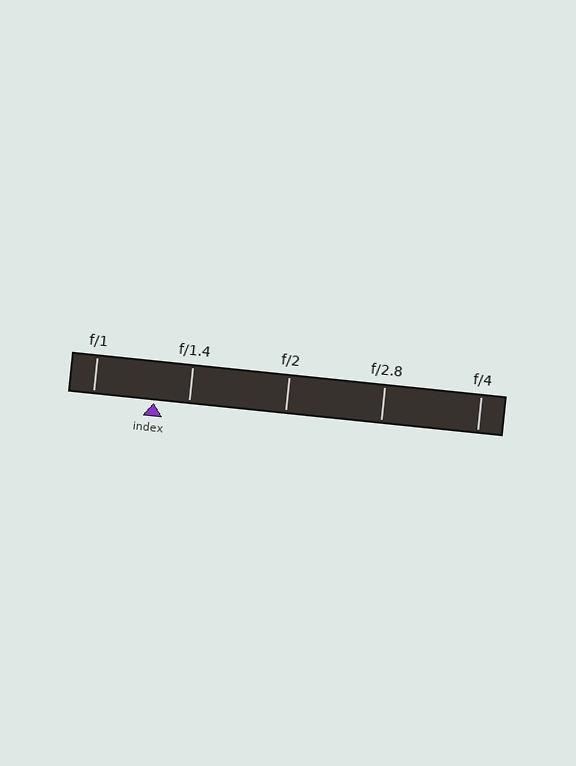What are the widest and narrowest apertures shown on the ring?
The widest aperture shown is f/1 and the narrowest is f/4.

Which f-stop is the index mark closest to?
The index mark is closest to f/1.4.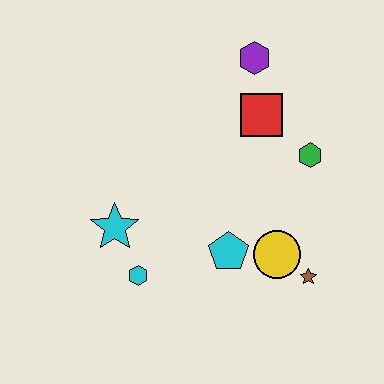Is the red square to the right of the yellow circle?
No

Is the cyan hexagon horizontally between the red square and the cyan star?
Yes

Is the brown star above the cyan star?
No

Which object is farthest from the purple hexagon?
The cyan hexagon is farthest from the purple hexagon.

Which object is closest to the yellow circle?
The brown star is closest to the yellow circle.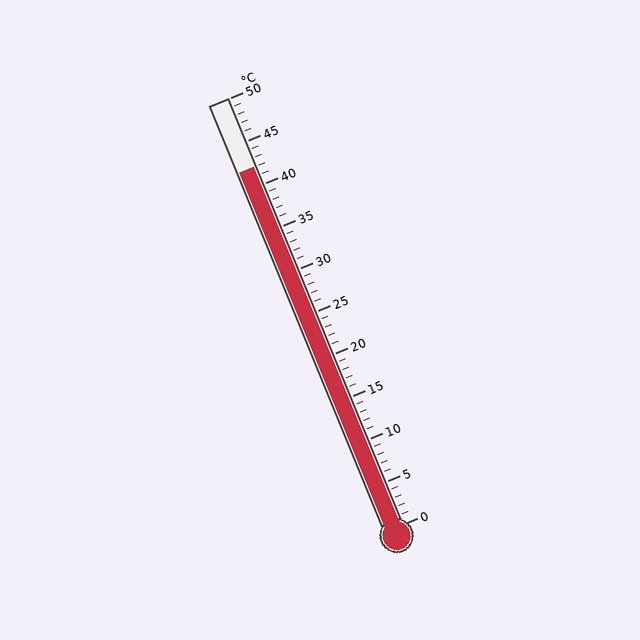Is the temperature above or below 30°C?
The temperature is above 30°C.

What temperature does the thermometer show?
The thermometer shows approximately 42°C.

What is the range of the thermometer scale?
The thermometer scale ranges from 0°C to 50°C.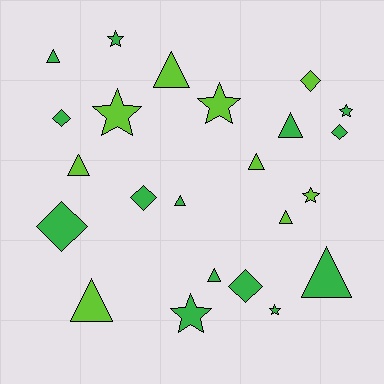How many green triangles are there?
There are 5 green triangles.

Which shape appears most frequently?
Triangle, with 10 objects.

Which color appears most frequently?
Green, with 14 objects.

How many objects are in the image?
There are 23 objects.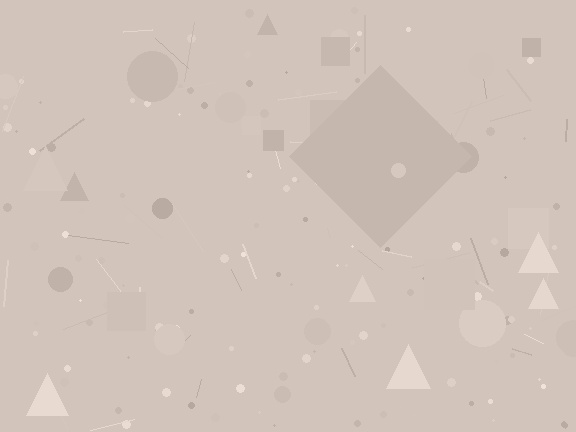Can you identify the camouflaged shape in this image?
The camouflaged shape is a diamond.